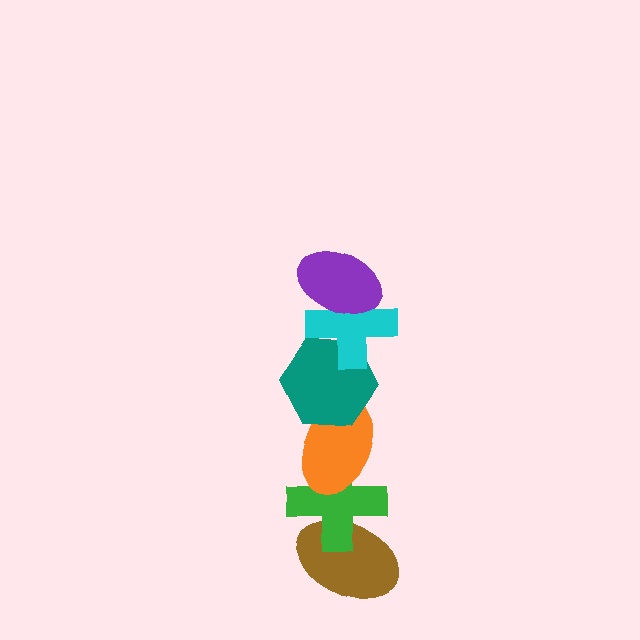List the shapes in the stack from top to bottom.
From top to bottom: the purple ellipse, the cyan cross, the teal hexagon, the orange ellipse, the green cross, the brown ellipse.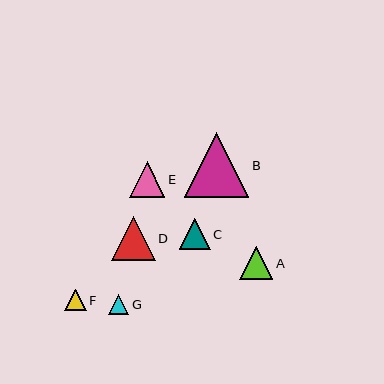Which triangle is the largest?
Triangle B is the largest with a size of approximately 65 pixels.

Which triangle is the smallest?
Triangle G is the smallest with a size of approximately 20 pixels.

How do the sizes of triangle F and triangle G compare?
Triangle F and triangle G are approximately the same size.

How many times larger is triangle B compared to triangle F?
Triangle B is approximately 2.9 times the size of triangle F.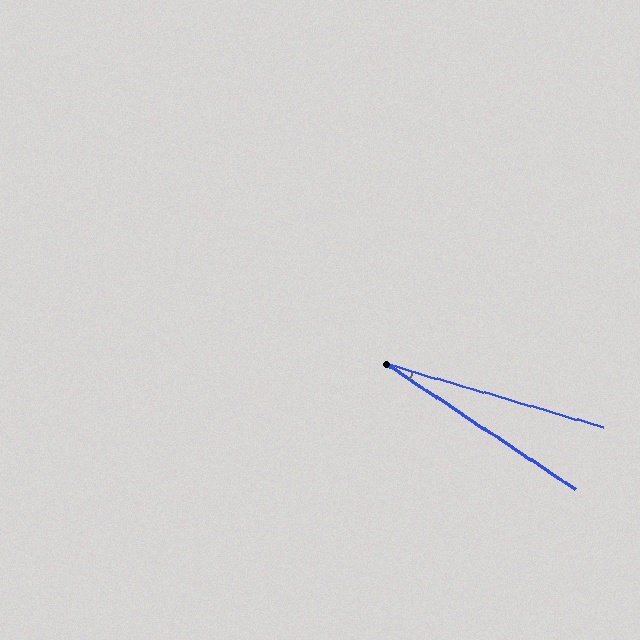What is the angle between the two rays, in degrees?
Approximately 17 degrees.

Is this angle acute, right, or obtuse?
It is acute.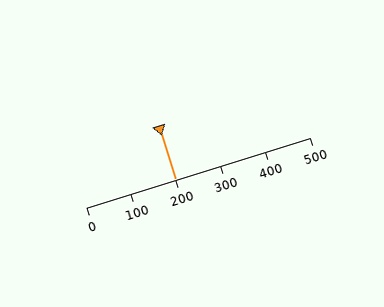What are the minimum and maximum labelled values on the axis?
The axis runs from 0 to 500.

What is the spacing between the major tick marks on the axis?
The major ticks are spaced 100 apart.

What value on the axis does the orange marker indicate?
The marker indicates approximately 200.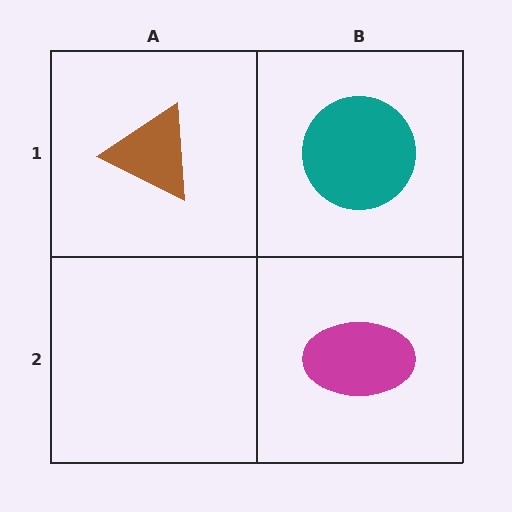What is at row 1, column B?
A teal circle.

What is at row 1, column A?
A brown triangle.